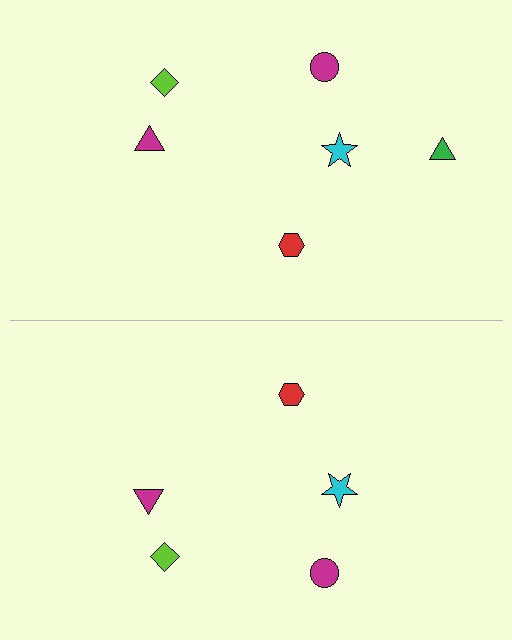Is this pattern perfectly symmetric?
No, the pattern is not perfectly symmetric. A green triangle is missing from the bottom side.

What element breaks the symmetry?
A green triangle is missing from the bottom side.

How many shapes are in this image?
There are 11 shapes in this image.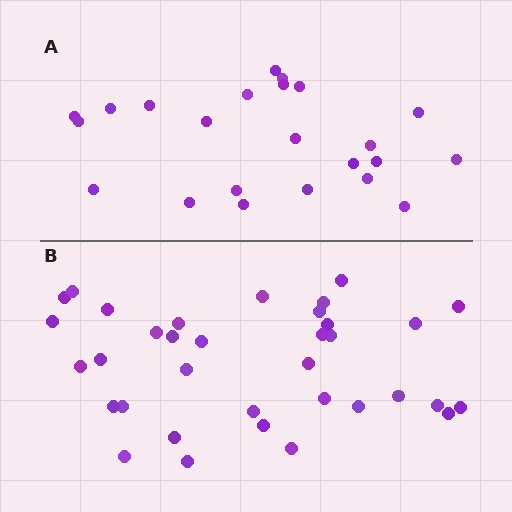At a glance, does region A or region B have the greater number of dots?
Region B (the bottom region) has more dots.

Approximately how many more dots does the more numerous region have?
Region B has roughly 12 or so more dots than region A.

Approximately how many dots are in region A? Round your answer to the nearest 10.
About 20 dots. (The exact count is 23, which rounds to 20.)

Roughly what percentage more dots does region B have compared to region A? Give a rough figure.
About 50% more.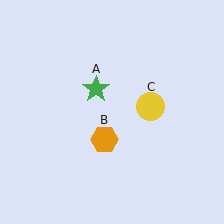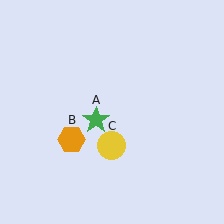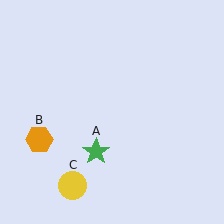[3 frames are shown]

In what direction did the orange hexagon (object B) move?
The orange hexagon (object B) moved left.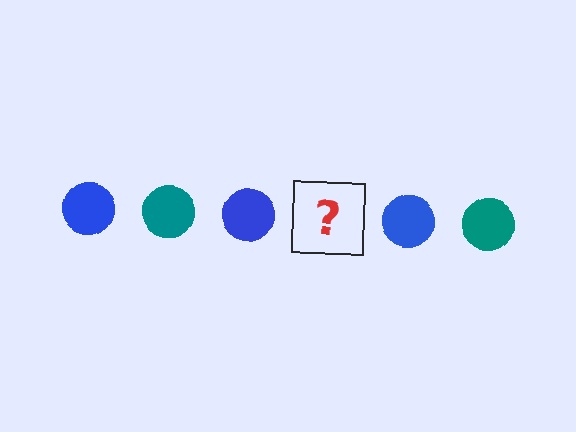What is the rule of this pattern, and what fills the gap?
The rule is that the pattern cycles through blue, teal circles. The gap should be filled with a teal circle.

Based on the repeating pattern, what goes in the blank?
The blank should be a teal circle.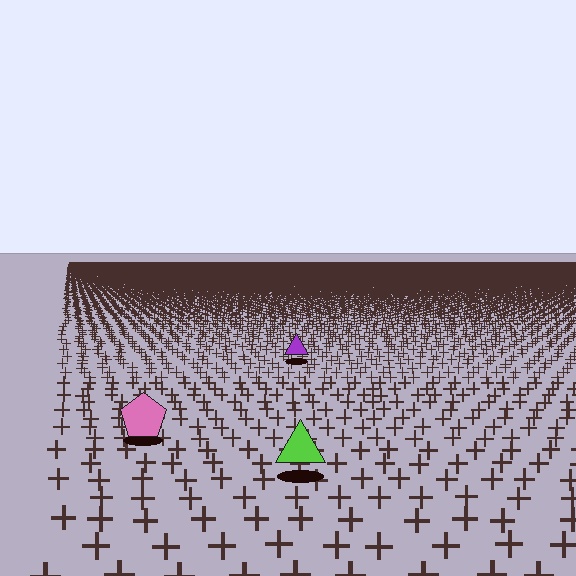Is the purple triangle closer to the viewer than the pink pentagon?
No. The pink pentagon is closer — you can tell from the texture gradient: the ground texture is coarser near it.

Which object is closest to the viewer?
The lime triangle is closest. The texture marks near it are larger and more spread out.